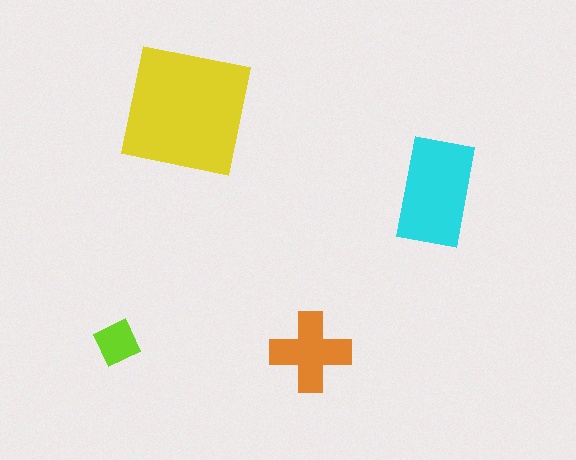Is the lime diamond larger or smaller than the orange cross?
Smaller.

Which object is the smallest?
The lime diamond.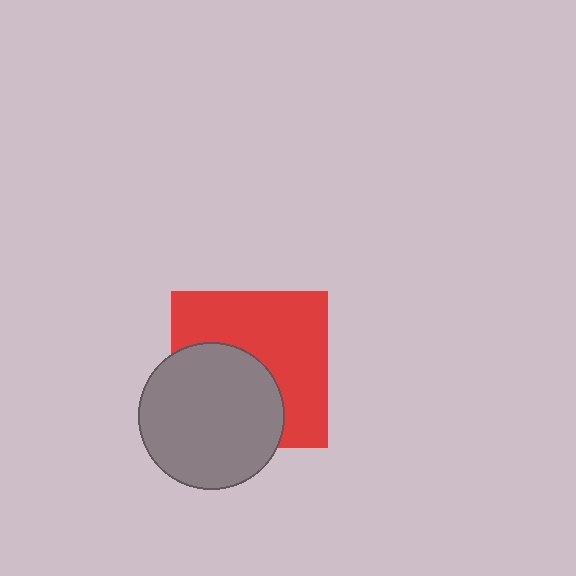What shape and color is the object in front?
The object in front is a gray circle.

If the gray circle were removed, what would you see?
You would see the complete red square.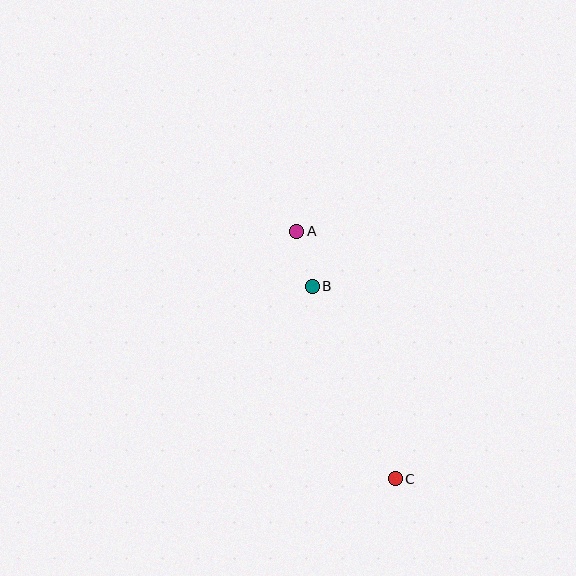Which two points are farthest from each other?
Points A and C are farthest from each other.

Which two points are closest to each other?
Points A and B are closest to each other.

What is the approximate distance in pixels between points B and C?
The distance between B and C is approximately 210 pixels.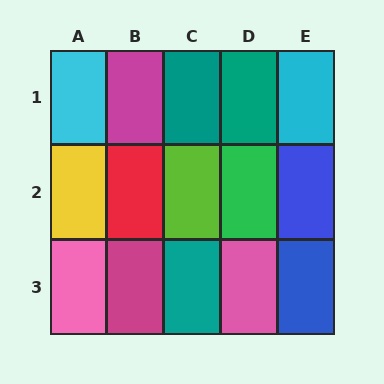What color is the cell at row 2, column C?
Lime.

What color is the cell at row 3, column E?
Blue.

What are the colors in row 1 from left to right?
Cyan, magenta, teal, teal, cyan.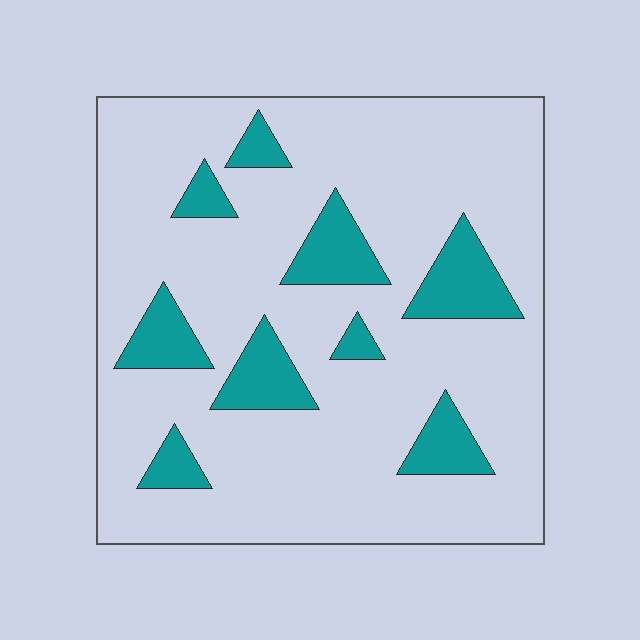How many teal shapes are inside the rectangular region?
9.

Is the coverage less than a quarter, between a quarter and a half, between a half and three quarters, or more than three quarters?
Less than a quarter.